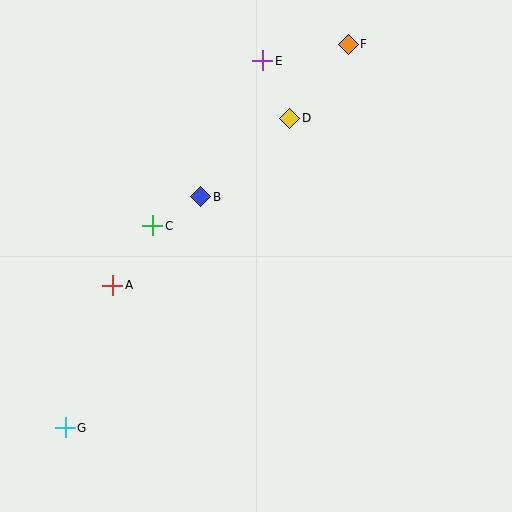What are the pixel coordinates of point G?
Point G is at (65, 428).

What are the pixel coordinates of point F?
Point F is at (348, 44).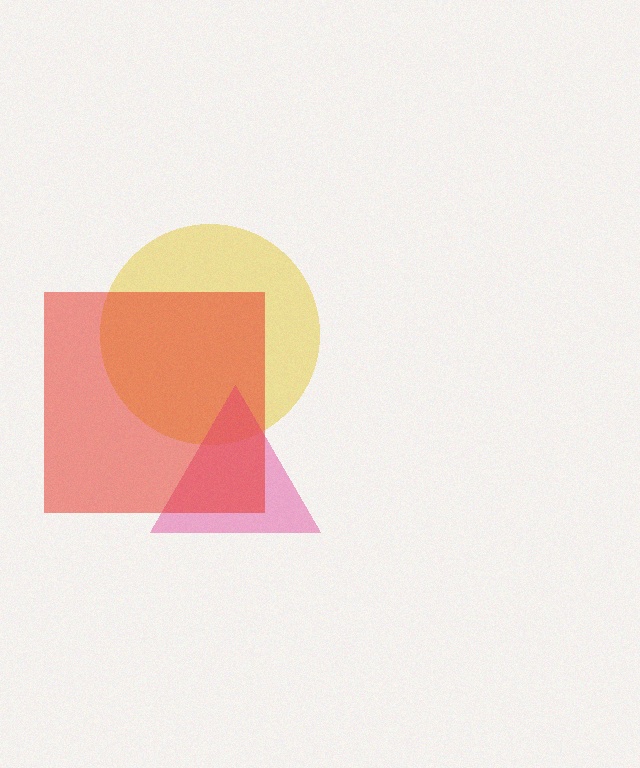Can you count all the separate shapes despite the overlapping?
Yes, there are 3 separate shapes.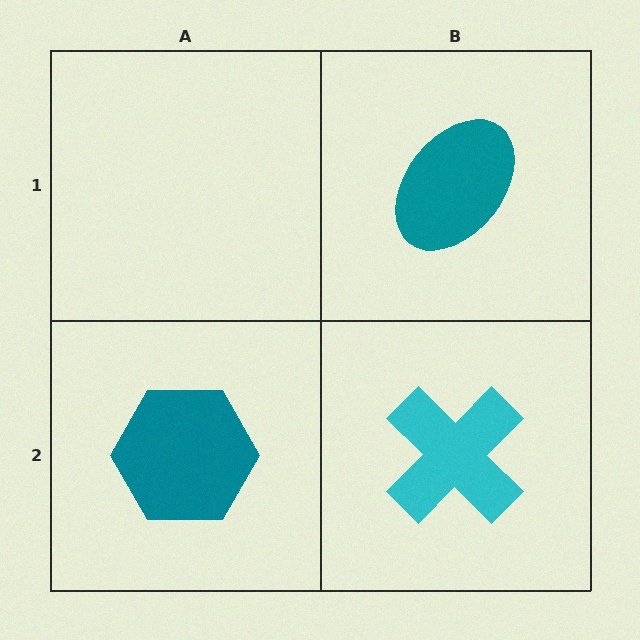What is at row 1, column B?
A teal ellipse.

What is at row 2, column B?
A cyan cross.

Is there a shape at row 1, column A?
No, that cell is empty.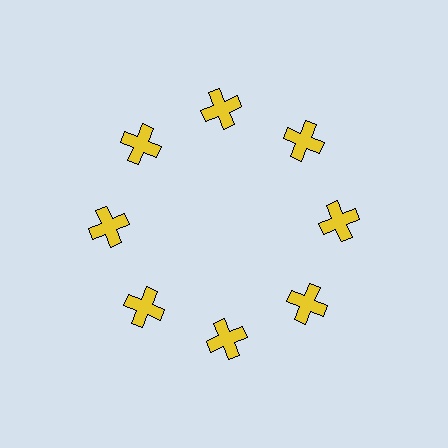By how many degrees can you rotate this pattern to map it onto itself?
The pattern maps onto itself every 45 degrees of rotation.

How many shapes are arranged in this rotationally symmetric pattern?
There are 8 shapes, arranged in 8 groups of 1.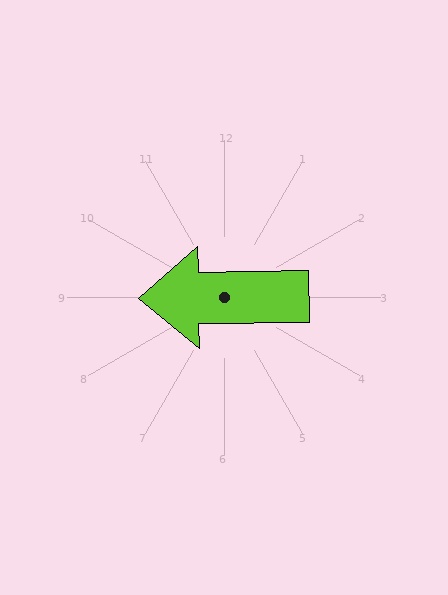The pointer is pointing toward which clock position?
Roughly 9 o'clock.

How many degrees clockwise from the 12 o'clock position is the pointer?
Approximately 269 degrees.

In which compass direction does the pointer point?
West.